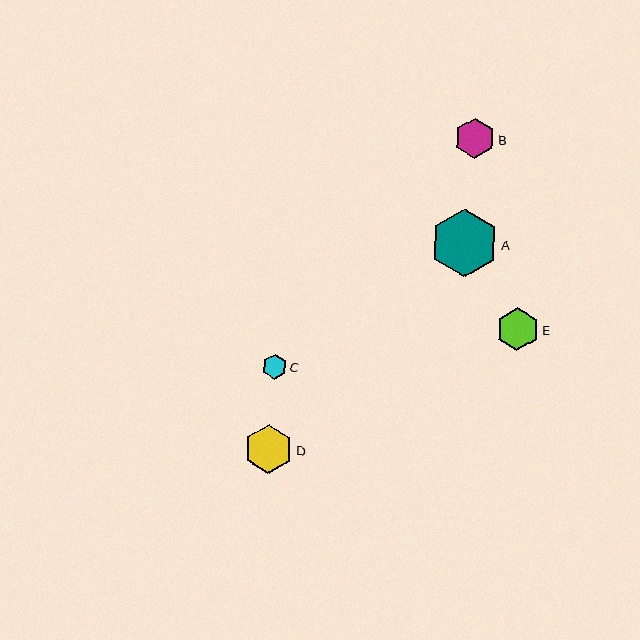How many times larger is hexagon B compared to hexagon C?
Hexagon B is approximately 1.6 times the size of hexagon C.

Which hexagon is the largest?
Hexagon A is the largest with a size of approximately 68 pixels.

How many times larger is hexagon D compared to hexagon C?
Hexagon D is approximately 2.0 times the size of hexagon C.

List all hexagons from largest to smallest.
From largest to smallest: A, D, E, B, C.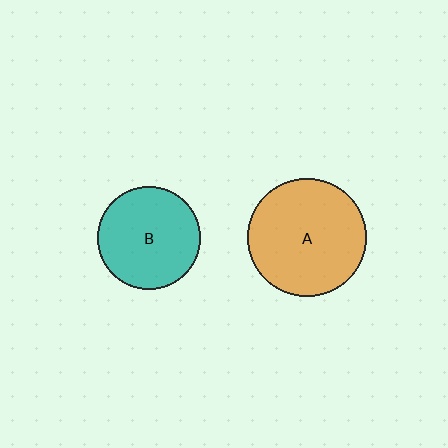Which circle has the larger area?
Circle A (orange).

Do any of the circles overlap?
No, none of the circles overlap.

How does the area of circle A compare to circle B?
Approximately 1.3 times.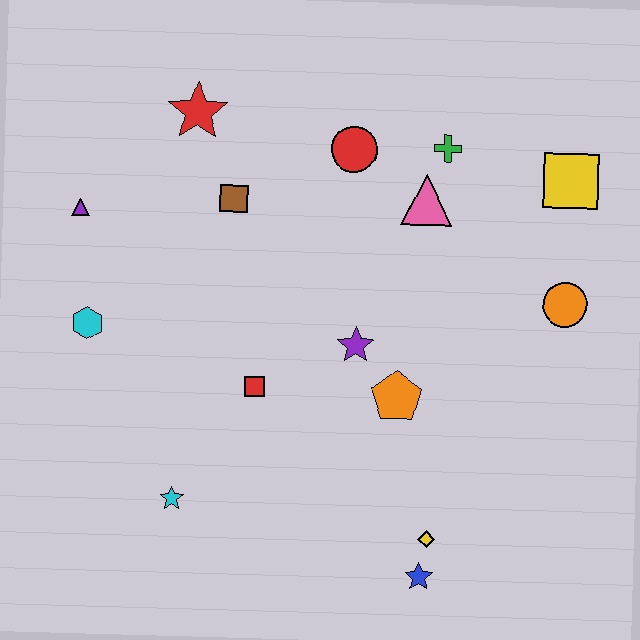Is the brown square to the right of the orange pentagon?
No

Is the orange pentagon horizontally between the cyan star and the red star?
No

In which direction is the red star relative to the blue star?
The red star is above the blue star.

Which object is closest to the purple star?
The orange pentagon is closest to the purple star.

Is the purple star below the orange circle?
Yes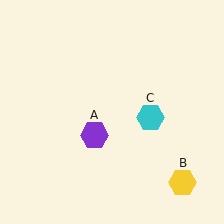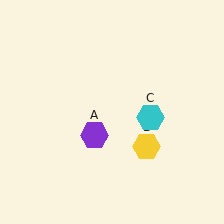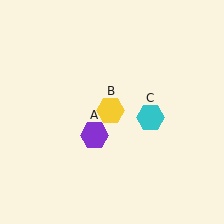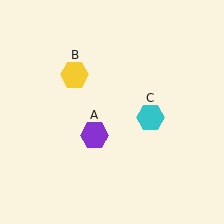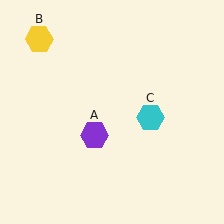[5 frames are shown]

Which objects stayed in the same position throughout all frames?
Purple hexagon (object A) and cyan hexagon (object C) remained stationary.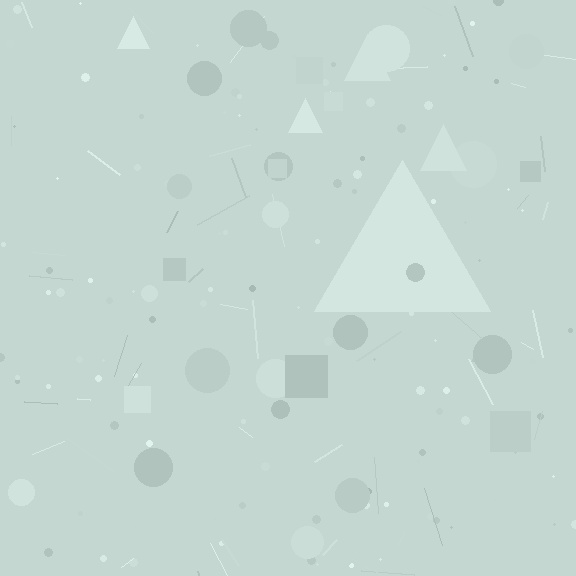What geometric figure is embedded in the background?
A triangle is embedded in the background.